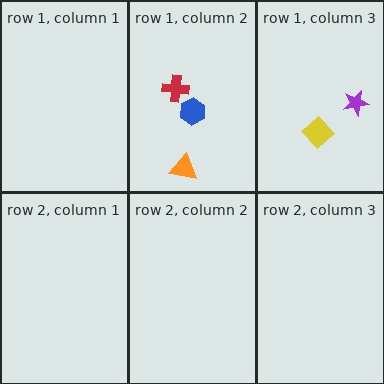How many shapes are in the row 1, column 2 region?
3.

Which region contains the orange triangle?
The row 1, column 2 region.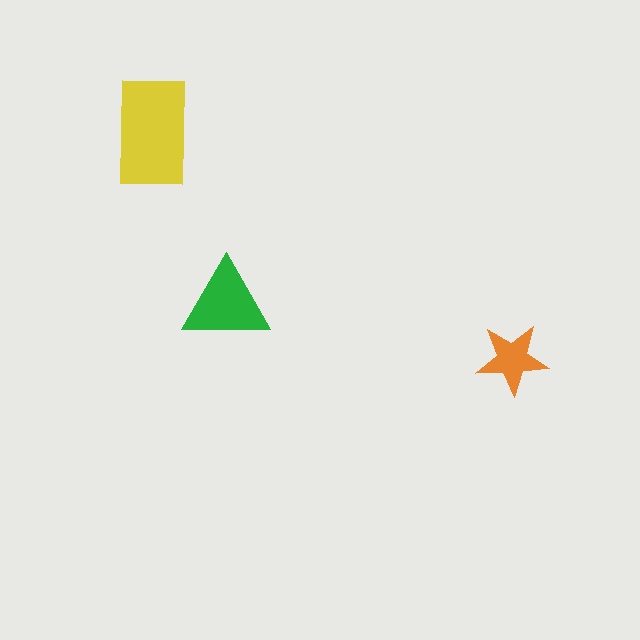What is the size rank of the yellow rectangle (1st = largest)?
1st.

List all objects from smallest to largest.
The orange star, the green triangle, the yellow rectangle.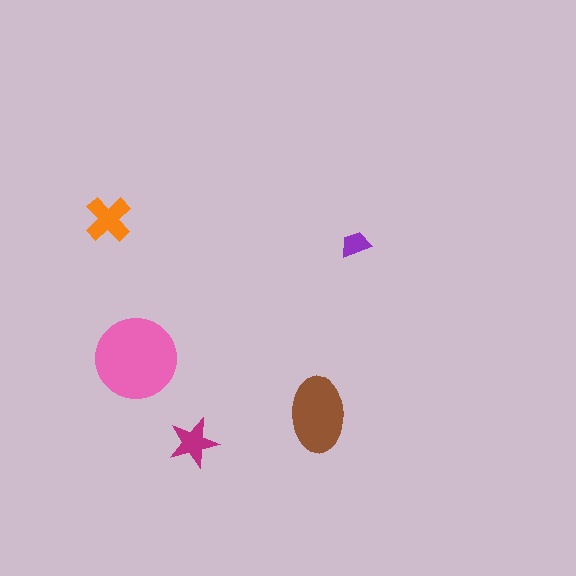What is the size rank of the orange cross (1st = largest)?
3rd.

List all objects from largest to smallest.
The pink circle, the brown ellipse, the orange cross, the magenta star, the purple trapezoid.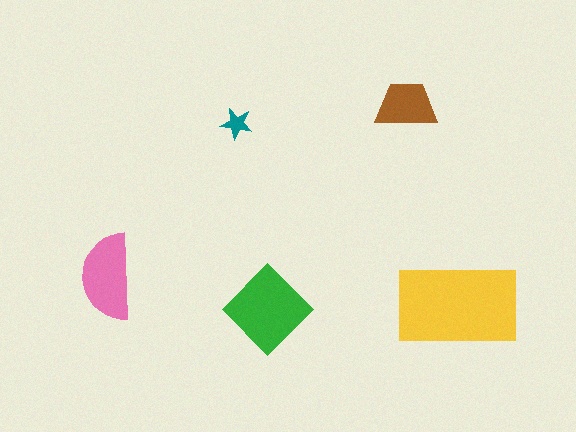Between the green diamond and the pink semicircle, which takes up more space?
The green diamond.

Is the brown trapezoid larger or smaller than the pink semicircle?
Smaller.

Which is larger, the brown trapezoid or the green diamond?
The green diamond.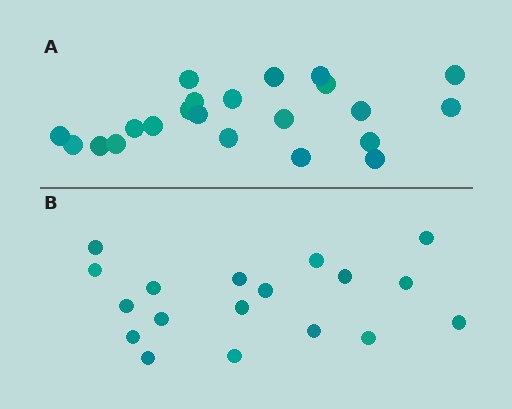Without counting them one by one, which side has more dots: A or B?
Region A (the top region) has more dots.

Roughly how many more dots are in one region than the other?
Region A has about 4 more dots than region B.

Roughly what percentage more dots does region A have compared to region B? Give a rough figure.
About 20% more.